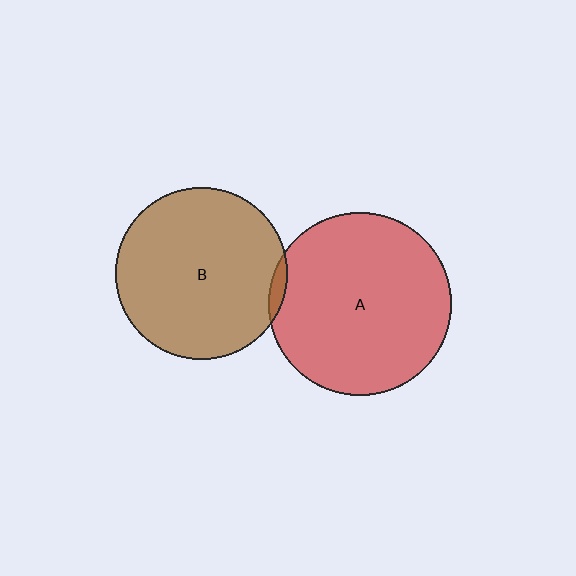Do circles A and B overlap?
Yes.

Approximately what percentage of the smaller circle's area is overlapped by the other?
Approximately 5%.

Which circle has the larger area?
Circle A (red).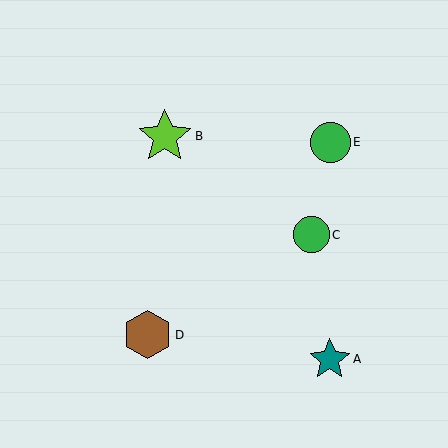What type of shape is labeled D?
Shape D is a brown hexagon.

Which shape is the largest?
The lime star (labeled B) is the largest.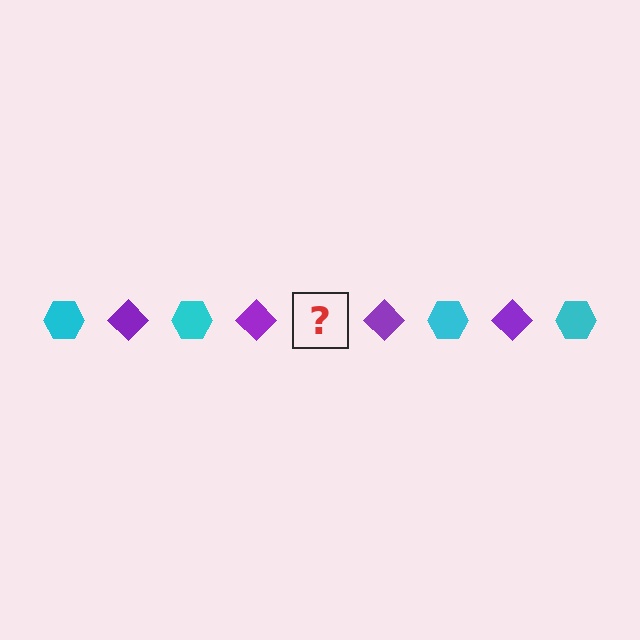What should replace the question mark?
The question mark should be replaced with a cyan hexagon.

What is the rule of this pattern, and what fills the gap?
The rule is that the pattern alternates between cyan hexagon and purple diamond. The gap should be filled with a cyan hexagon.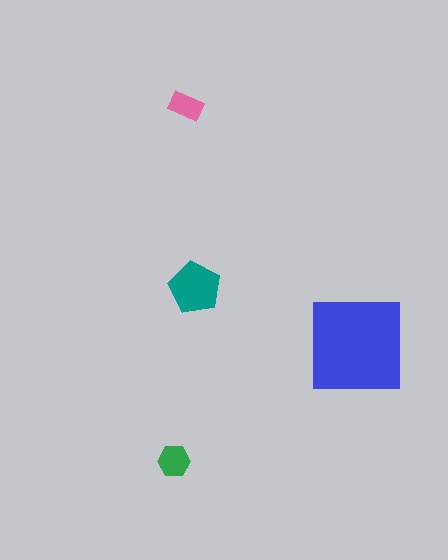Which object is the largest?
The blue square.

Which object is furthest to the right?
The blue square is rightmost.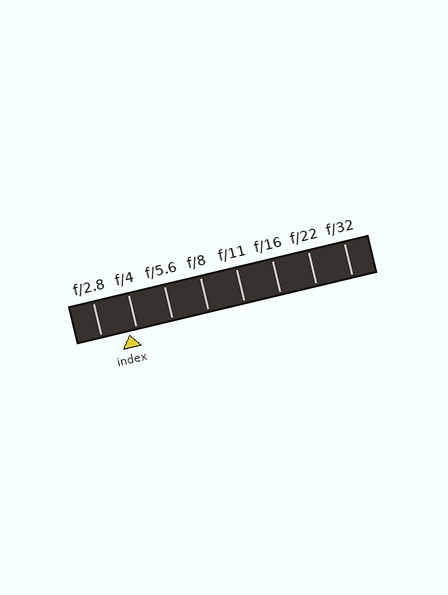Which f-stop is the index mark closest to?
The index mark is closest to f/4.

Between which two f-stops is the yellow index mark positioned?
The index mark is between f/2.8 and f/4.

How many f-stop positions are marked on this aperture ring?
There are 8 f-stop positions marked.